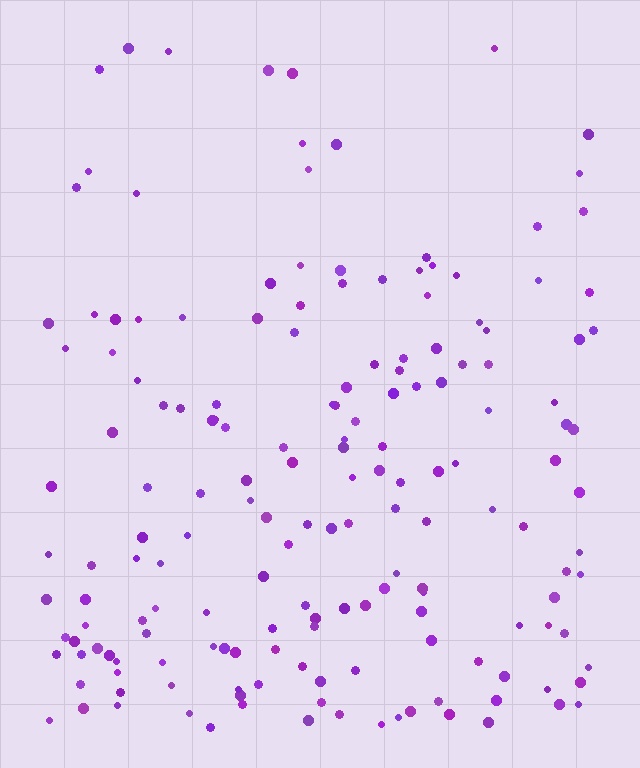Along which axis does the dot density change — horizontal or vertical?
Vertical.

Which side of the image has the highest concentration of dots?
The bottom.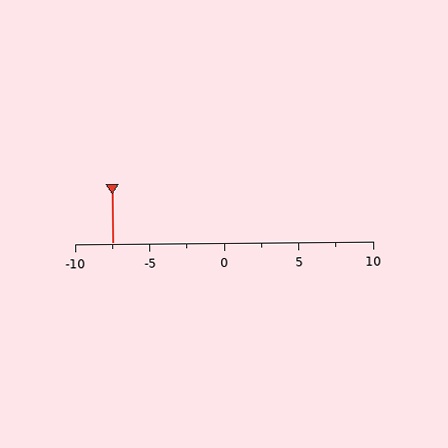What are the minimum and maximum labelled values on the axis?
The axis runs from -10 to 10.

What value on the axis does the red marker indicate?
The marker indicates approximately -7.5.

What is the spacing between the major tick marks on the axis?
The major ticks are spaced 5 apart.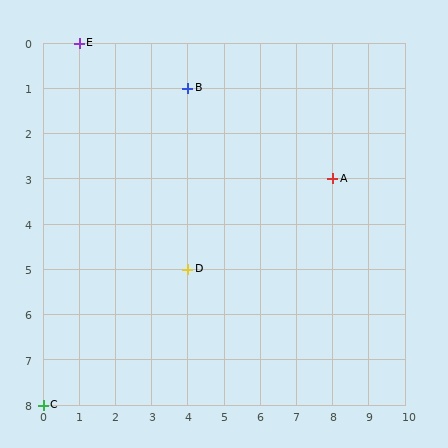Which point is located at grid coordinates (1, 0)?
Point E is at (1, 0).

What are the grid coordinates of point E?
Point E is at grid coordinates (1, 0).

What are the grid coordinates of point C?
Point C is at grid coordinates (0, 8).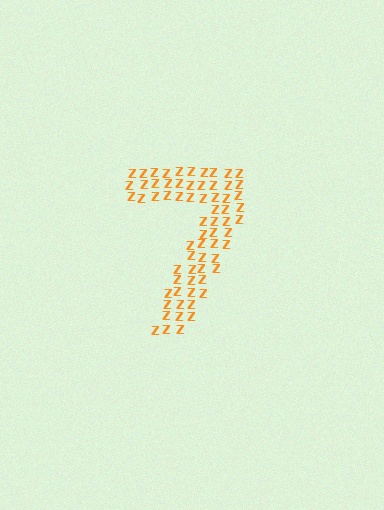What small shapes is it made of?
It is made of small letter Z's.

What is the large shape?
The large shape is the digit 7.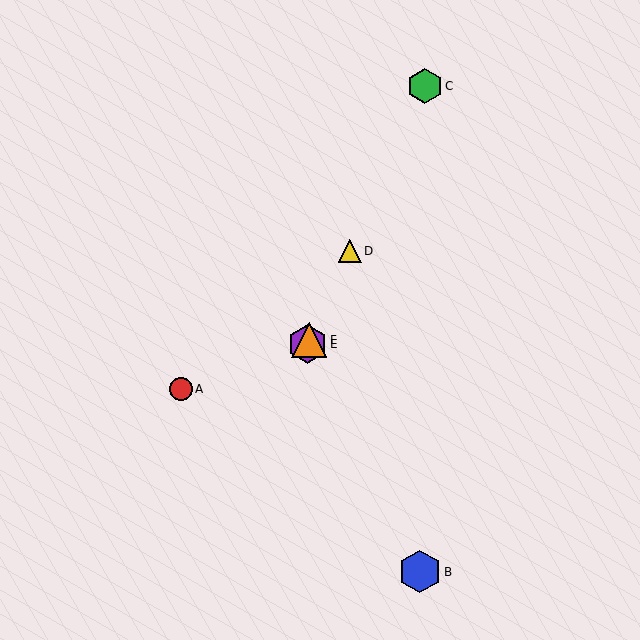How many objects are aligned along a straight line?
4 objects (C, D, E, F) are aligned along a straight line.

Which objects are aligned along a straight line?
Objects C, D, E, F are aligned along a straight line.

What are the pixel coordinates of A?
Object A is at (181, 389).